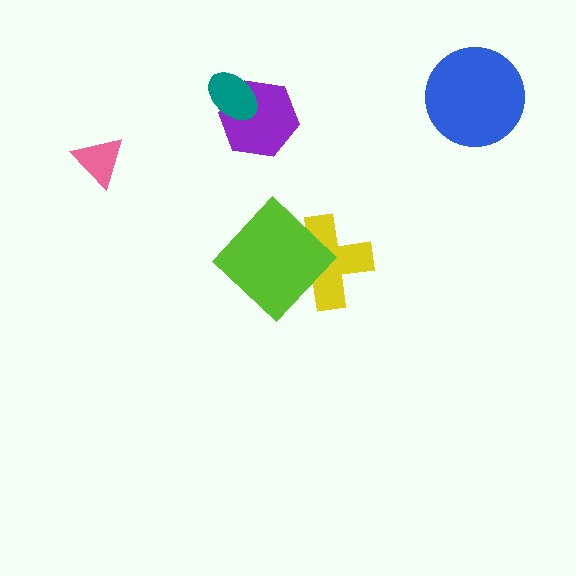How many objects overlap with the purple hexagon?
1 object overlaps with the purple hexagon.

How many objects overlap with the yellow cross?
1 object overlaps with the yellow cross.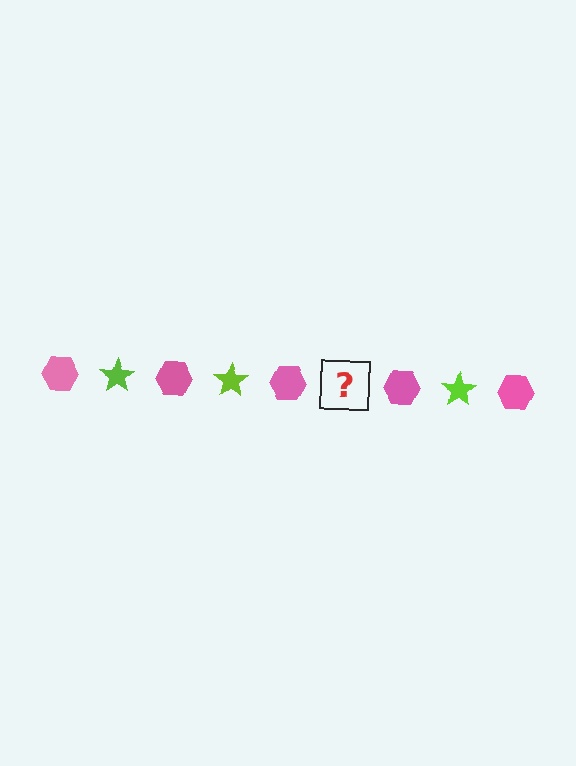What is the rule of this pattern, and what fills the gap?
The rule is that the pattern alternates between pink hexagon and lime star. The gap should be filled with a lime star.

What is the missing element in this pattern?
The missing element is a lime star.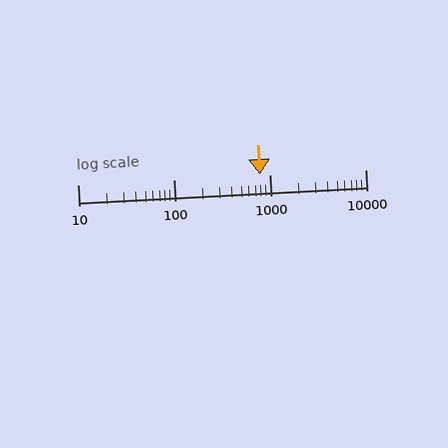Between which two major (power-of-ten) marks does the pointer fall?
The pointer is between 100 and 1000.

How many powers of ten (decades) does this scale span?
The scale spans 3 decades, from 10 to 10000.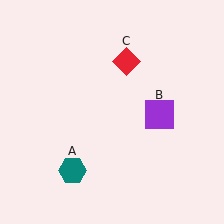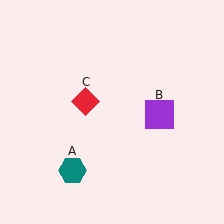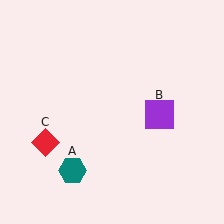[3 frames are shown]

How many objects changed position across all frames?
1 object changed position: red diamond (object C).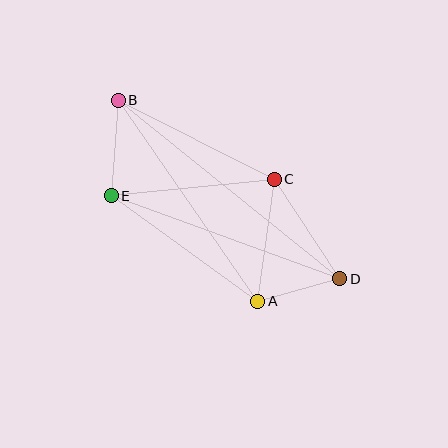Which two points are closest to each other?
Points A and D are closest to each other.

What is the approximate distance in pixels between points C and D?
The distance between C and D is approximately 119 pixels.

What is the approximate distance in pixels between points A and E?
The distance between A and E is approximately 181 pixels.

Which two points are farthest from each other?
Points B and D are farthest from each other.